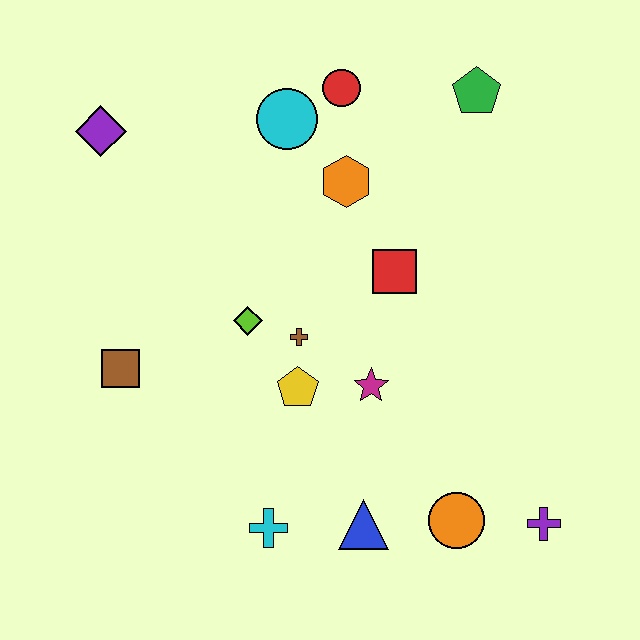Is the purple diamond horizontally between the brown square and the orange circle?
No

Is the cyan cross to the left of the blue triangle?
Yes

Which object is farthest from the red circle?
The purple cross is farthest from the red circle.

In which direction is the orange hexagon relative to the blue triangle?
The orange hexagon is above the blue triangle.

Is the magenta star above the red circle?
No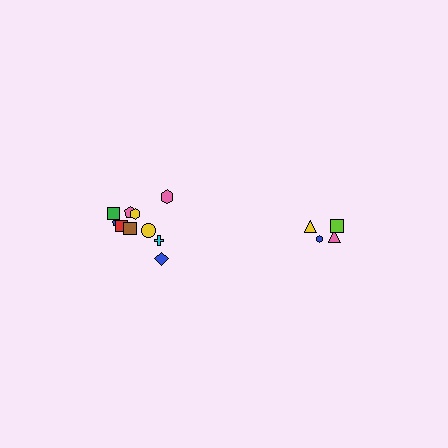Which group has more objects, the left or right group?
The left group.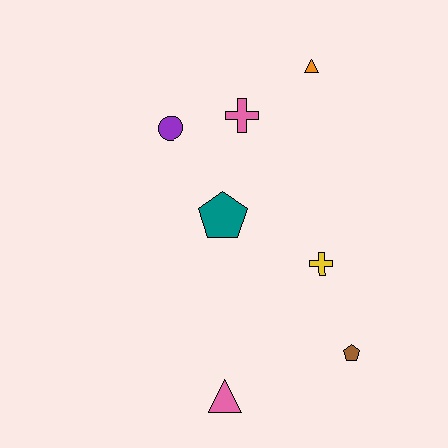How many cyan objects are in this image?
There are no cyan objects.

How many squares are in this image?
There are no squares.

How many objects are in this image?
There are 7 objects.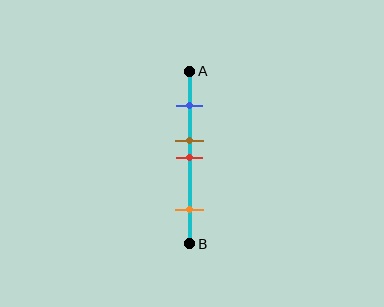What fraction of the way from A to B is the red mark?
The red mark is approximately 50% (0.5) of the way from A to B.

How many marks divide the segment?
There are 4 marks dividing the segment.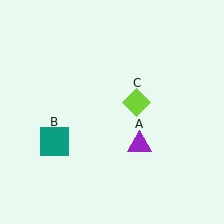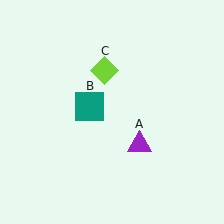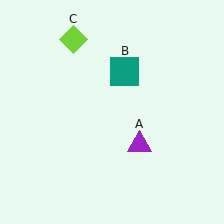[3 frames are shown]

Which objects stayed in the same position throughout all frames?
Purple triangle (object A) remained stationary.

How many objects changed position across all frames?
2 objects changed position: teal square (object B), lime diamond (object C).